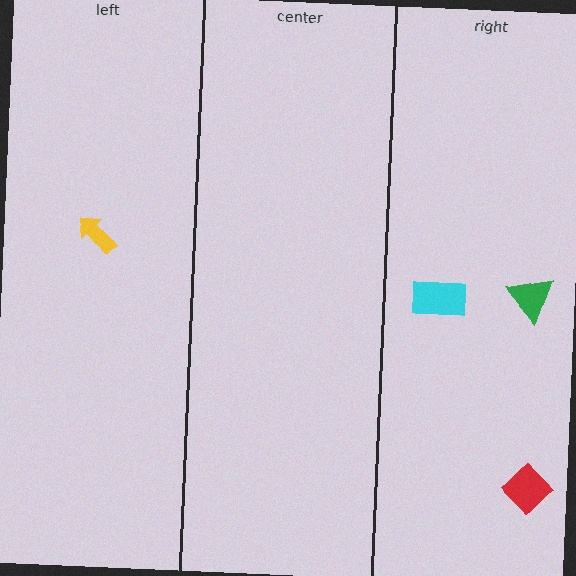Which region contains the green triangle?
The right region.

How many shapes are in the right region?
3.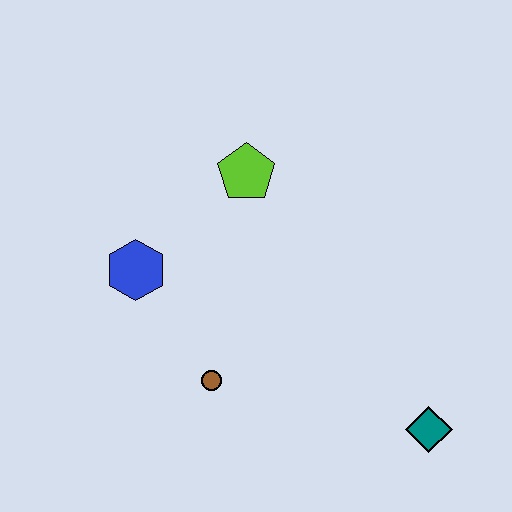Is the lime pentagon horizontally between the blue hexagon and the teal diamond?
Yes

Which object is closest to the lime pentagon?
The blue hexagon is closest to the lime pentagon.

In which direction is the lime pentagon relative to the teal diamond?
The lime pentagon is above the teal diamond.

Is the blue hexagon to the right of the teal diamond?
No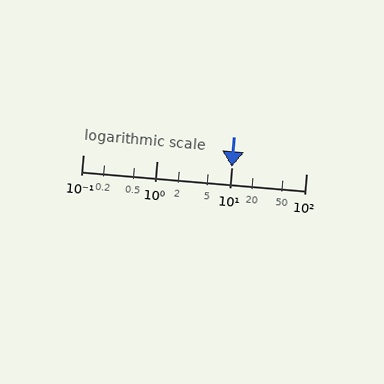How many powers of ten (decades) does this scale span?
The scale spans 3 decades, from 0.1 to 100.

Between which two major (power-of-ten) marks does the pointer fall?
The pointer is between 10 and 100.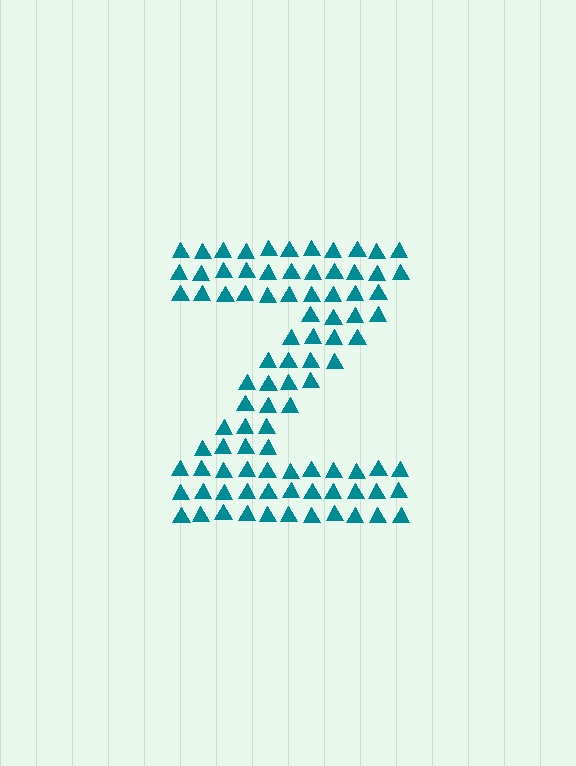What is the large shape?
The large shape is the letter Z.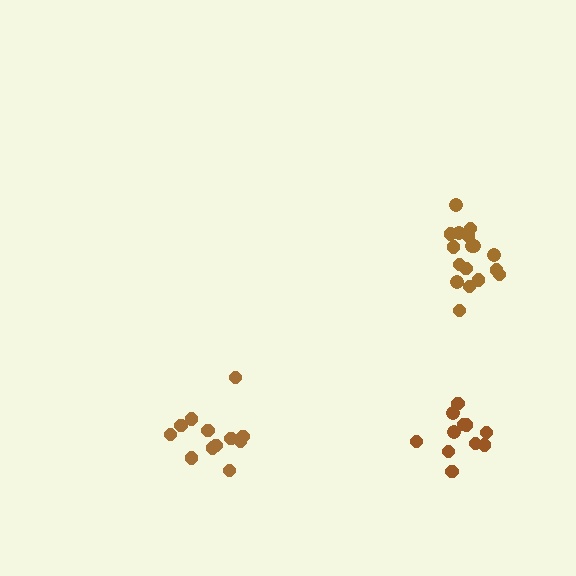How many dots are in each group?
Group 1: 11 dots, Group 2: 12 dots, Group 3: 17 dots (40 total).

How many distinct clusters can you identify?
There are 3 distinct clusters.